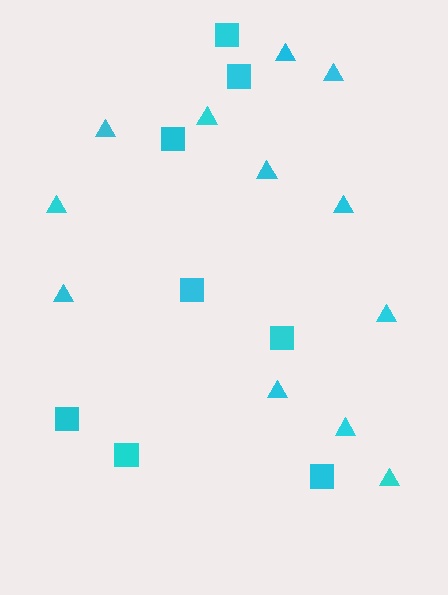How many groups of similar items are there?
There are 2 groups: one group of squares (8) and one group of triangles (12).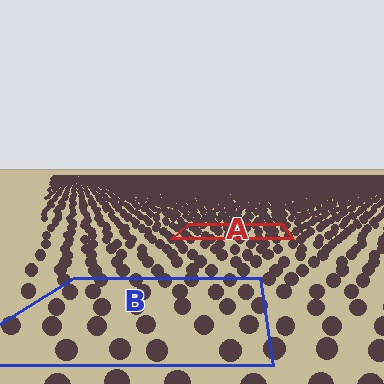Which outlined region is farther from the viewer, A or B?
Region A is farther from the viewer — the texture elements inside it appear smaller and more densely packed.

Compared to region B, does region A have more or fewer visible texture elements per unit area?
Region A has more texture elements per unit area — they are packed more densely because it is farther away.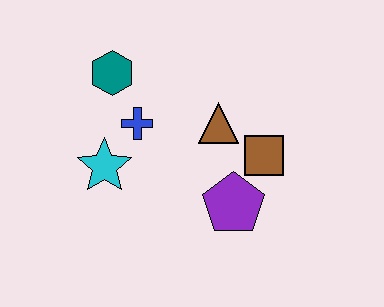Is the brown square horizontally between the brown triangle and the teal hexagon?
No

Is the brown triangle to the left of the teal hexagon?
No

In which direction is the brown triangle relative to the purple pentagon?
The brown triangle is above the purple pentagon.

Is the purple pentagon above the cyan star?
No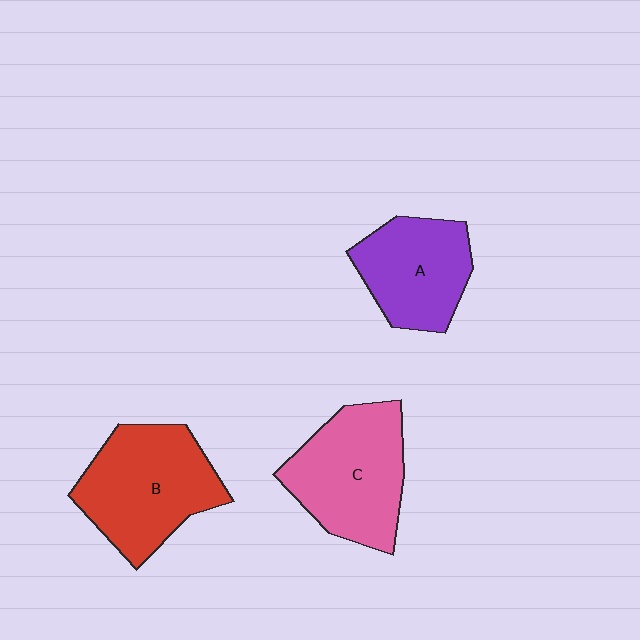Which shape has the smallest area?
Shape A (purple).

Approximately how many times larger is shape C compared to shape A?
Approximately 1.2 times.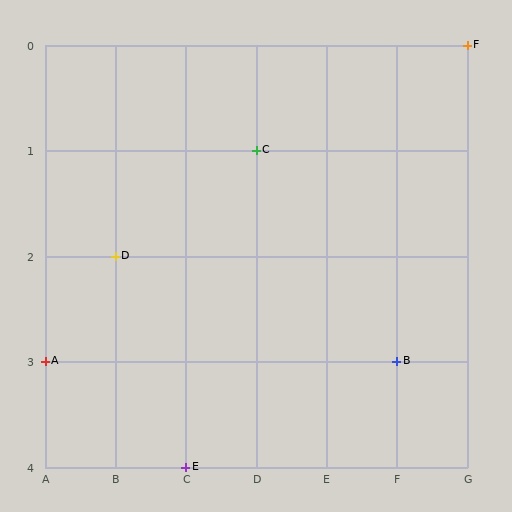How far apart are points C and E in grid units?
Points C and E are 1 column and 3 rows apart (about 3.2 grid units diagonally).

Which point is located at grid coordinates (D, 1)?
Point C is at (D, 1).